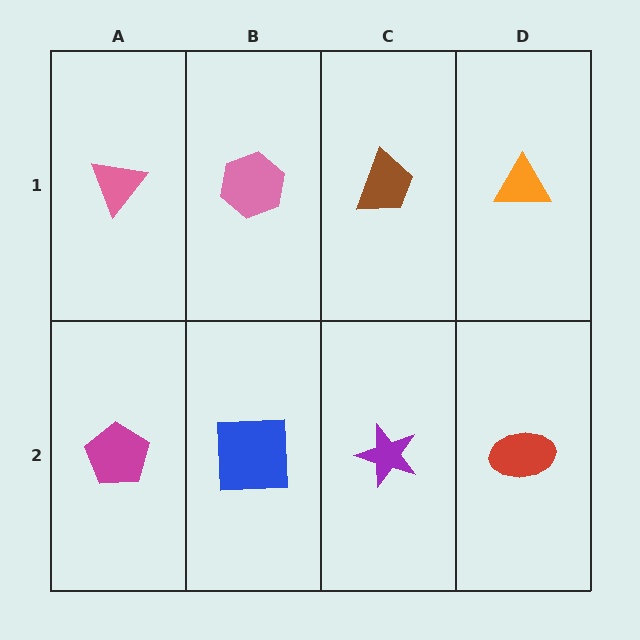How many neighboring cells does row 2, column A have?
2.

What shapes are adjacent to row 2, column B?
A pink hexagon (row 1, column B), a magenta pentagon (row 2, column A), a purple star (row 2, column C).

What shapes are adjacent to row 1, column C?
A purple star (row 2, column C), a pink hexagon (row 1, column B), an orange triangle (row 1, column D).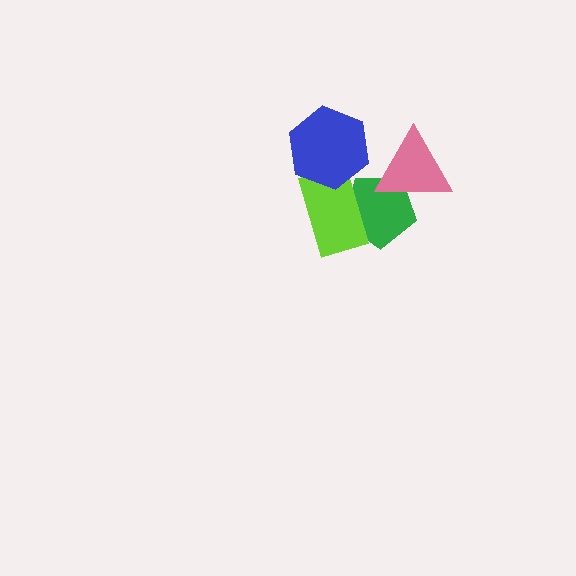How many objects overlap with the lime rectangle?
2 objects overlap with the lime rectangle.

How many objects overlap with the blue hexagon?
1 object overlaps with the blue hexagon.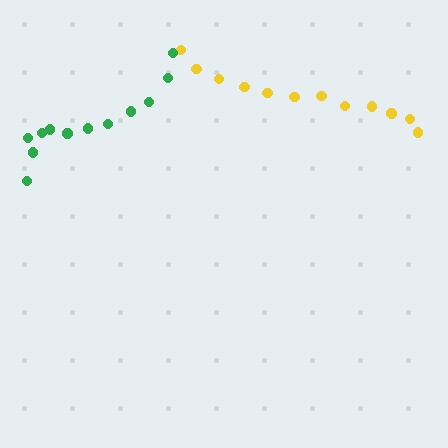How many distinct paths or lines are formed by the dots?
There are 2 distinct paths.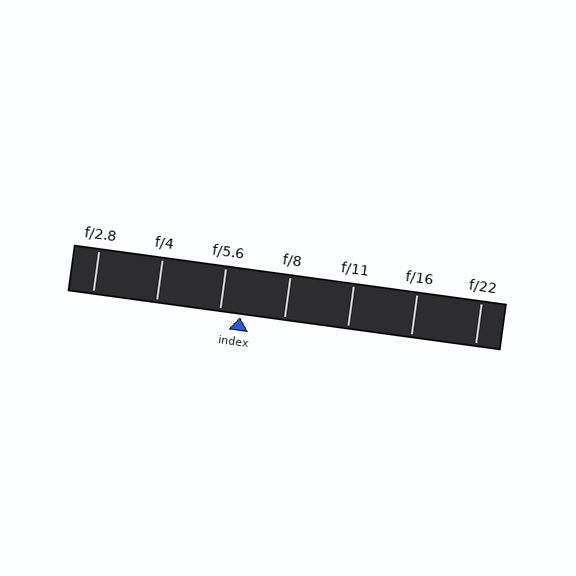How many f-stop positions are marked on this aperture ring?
There are 7 f-stop positions marked.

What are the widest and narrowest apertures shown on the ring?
The widest aperture shown is f/2.8 and the narrowest is f/22.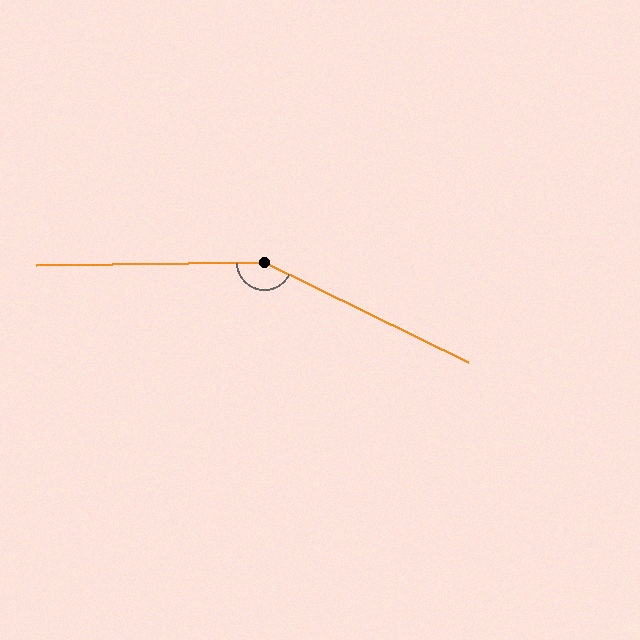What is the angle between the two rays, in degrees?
Approximately 153 degrees.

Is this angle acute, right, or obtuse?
It is obtuse.